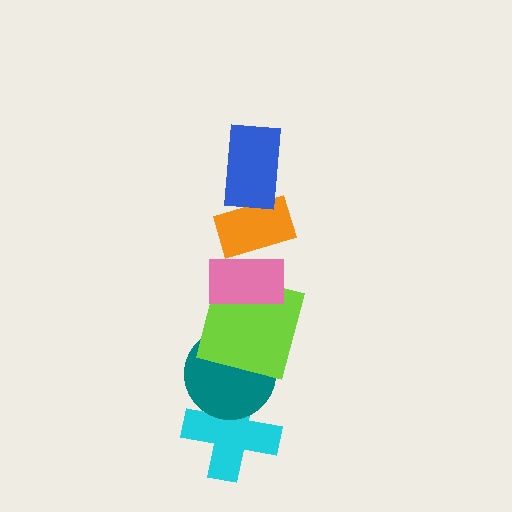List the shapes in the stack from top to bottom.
From top to bottom: the blue rectangle, the orange rectangle, the pink rectangle, the lime square, the teal circle, the cyan cross.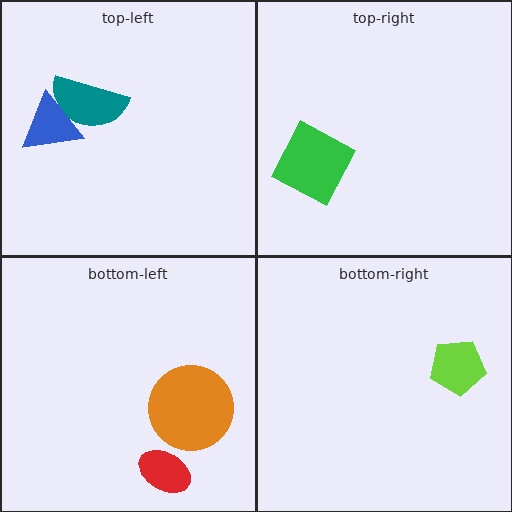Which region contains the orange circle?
The bottom-left region.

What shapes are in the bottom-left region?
The orange circle, the red ellipse.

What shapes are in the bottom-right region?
The lime pentagon.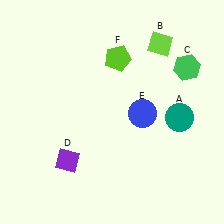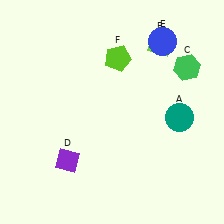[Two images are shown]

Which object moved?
The blue circle (E) moved up.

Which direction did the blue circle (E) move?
The blue circle (E) moved up.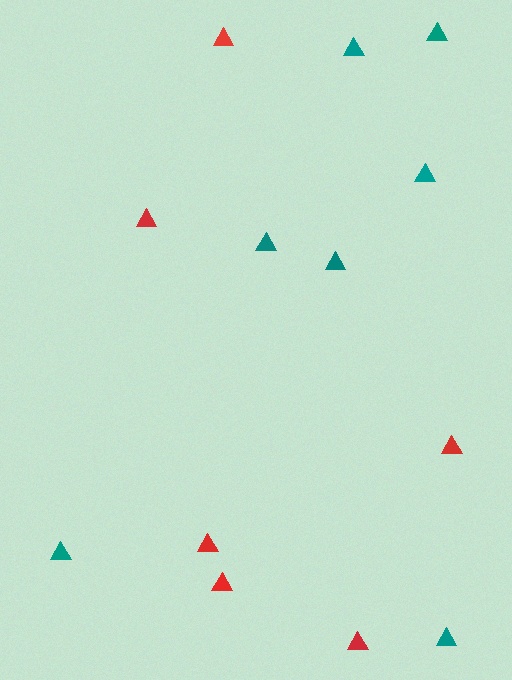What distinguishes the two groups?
There are 2 groups: one group of teal triangles (7) and one group of red triangles (6).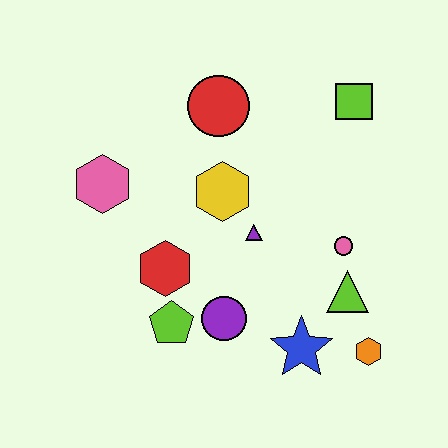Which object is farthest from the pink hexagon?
The orange hexagon is farthest from the pink hexagon.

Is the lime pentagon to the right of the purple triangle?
No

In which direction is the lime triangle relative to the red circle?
The lime triangle is below the red circle.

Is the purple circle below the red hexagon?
Yes